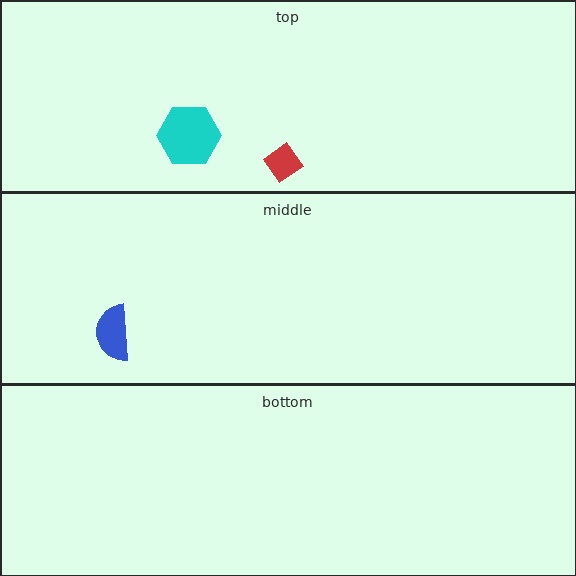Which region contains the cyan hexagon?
The top region.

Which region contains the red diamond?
The top region.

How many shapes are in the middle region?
1.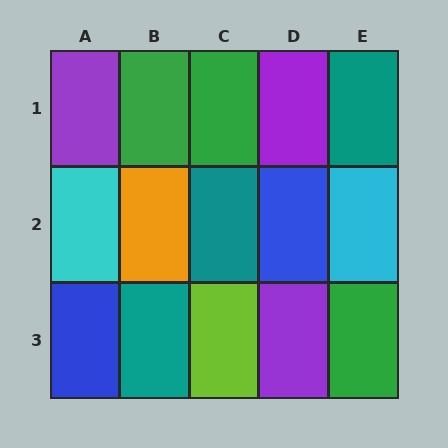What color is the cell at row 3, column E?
Green.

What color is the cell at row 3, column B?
Teal.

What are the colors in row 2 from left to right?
Cyan, orange, teal, blue, cyan.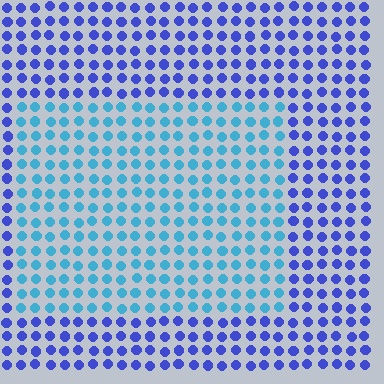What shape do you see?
I see a rectangle.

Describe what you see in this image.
The image is filled with small blue elements in a uniform arrangement. A rectangle-shaped region is visible where the elements are tinted to a slightly different hue, forming a subtle color boundary.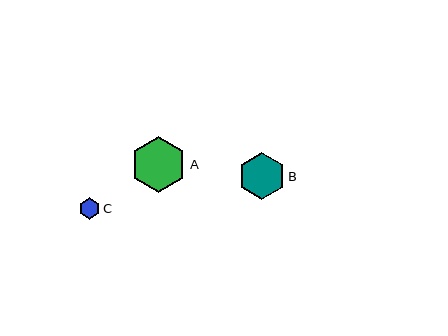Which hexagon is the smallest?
Hexagon C is the smallest with a size of approximately 21 pixels.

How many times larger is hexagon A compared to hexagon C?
Hexagon A is approximately 2.6 times the size of hexagon C.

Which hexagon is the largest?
Hexagon A is the largest with a size of approximately 56 pixels.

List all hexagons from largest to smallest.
From largest to smallest: A, B, C.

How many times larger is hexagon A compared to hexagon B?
Hexagon A is approximately 1.2 times the size of hexagon B.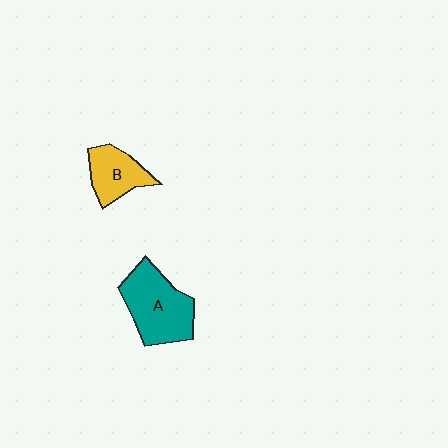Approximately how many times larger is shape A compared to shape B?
Approximately 1.7 times.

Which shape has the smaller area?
Shape B (yellow).